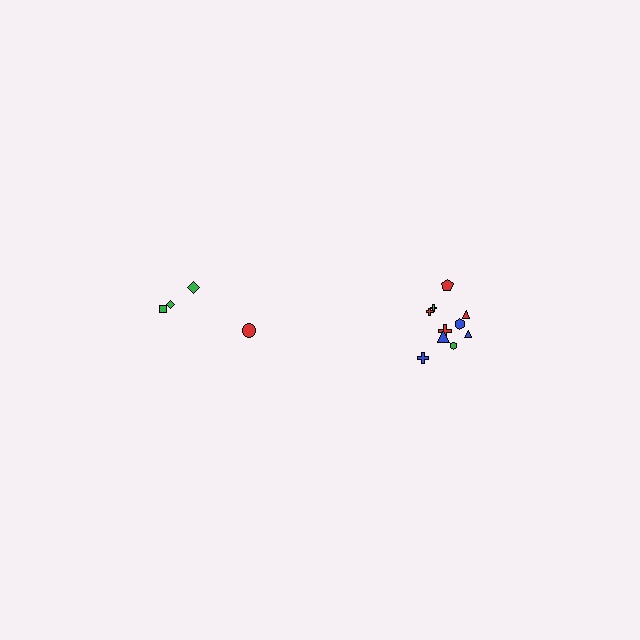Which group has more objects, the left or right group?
The right group.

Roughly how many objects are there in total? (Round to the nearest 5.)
Roughly 15 objects in total.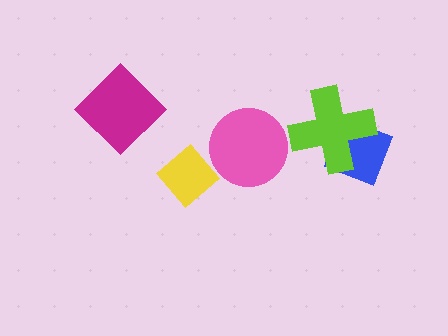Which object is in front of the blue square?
The lime cross is in front of the blue square.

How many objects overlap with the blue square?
1 object overlaps with the blue square.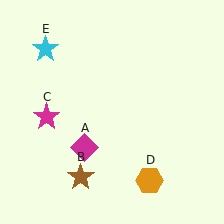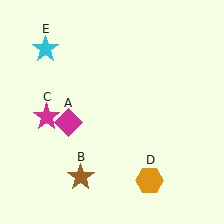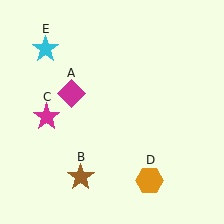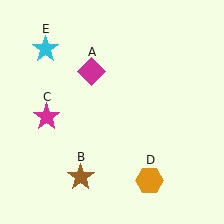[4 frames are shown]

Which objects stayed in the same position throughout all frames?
Brown star (object B) and magenta star (object C) and orange hexagon (object D) and cyan star (object E) remained stationary.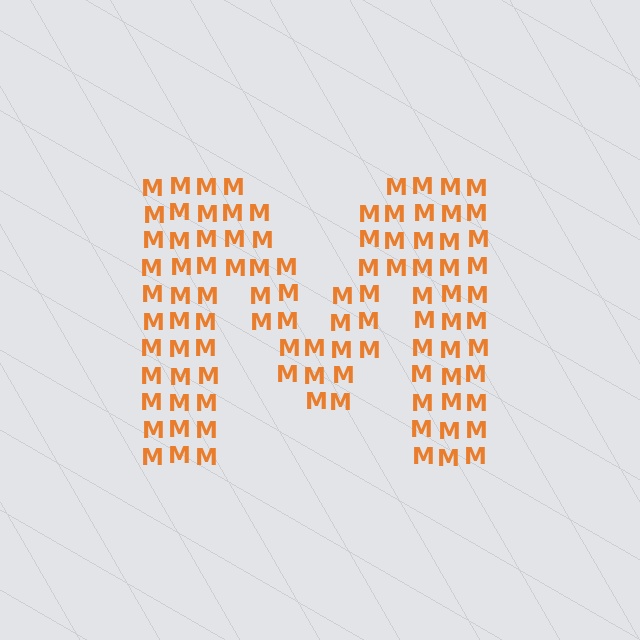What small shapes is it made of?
It is made of small letter M's.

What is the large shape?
The large shape is the letter M.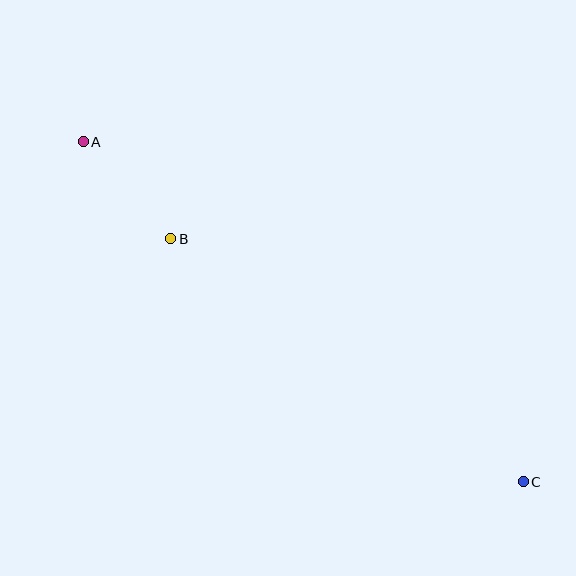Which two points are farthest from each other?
Points A and C are farthest from each other.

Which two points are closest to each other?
Points A and B are closest to each other.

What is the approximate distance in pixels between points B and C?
The distance between B and C is approximately 428 pixels.